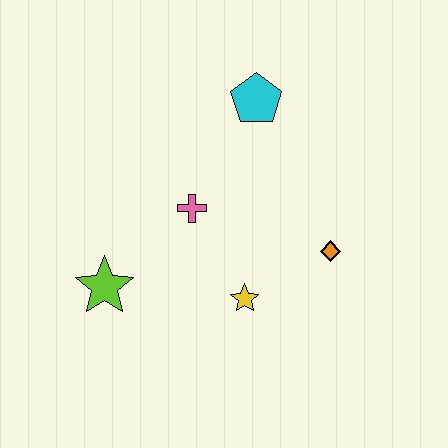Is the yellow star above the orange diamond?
No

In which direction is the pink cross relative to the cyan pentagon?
The pink cross is below the cyan pentagon.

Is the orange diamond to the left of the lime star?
No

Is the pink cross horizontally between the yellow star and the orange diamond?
No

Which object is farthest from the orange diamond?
The lime star is farthest from the orange diamond.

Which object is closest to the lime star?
The pink cross is closest to the lime star.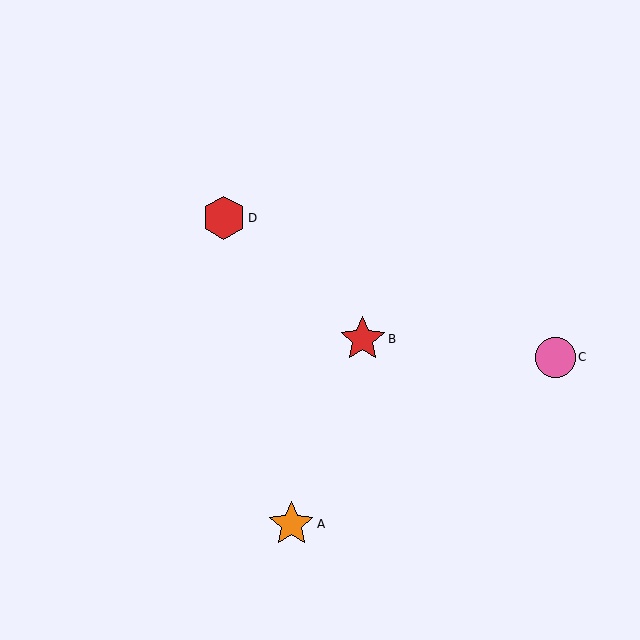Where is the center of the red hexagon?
The center of the red hexagon is at (224, 218).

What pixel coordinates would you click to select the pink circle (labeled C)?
Click at (555, 357) to select the pink circle C.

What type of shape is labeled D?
Shape D is a red hexagon.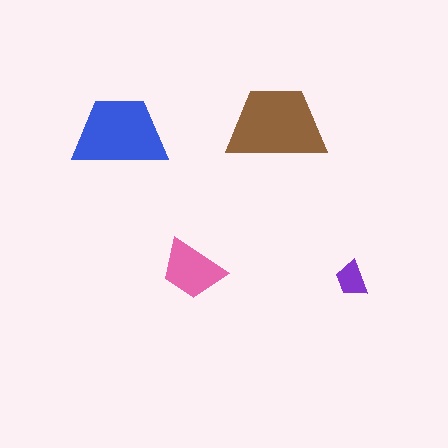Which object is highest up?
The brown trapezoid is topmost.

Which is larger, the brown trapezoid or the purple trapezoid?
The brown one.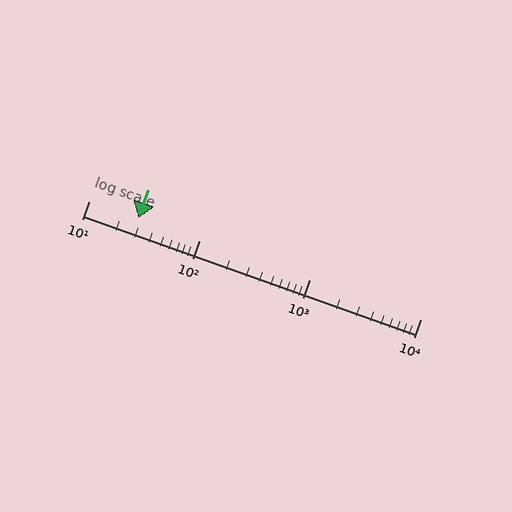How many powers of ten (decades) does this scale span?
The scale spans 3 decades, from 10 to 10000.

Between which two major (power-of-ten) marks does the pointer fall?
The pointer is between 10 and 100.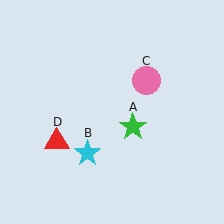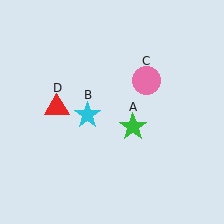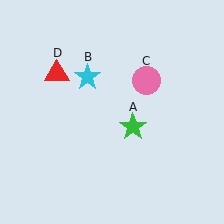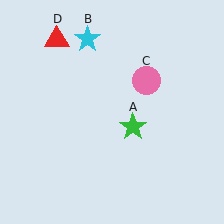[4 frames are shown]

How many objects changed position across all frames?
2 objects changed position: cyan star (object B), red triangle (object D).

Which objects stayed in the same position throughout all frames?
Green star (object A) and pink circle (object C) remained stationary.